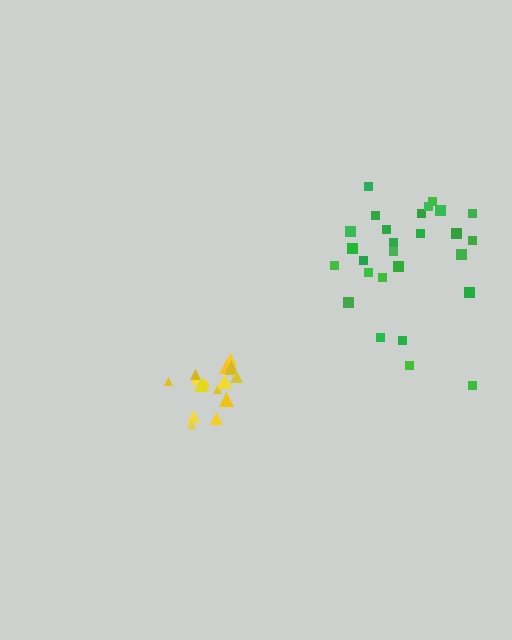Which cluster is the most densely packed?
Yellow.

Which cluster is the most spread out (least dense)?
Green.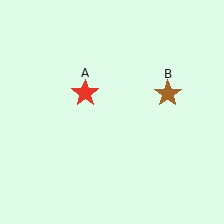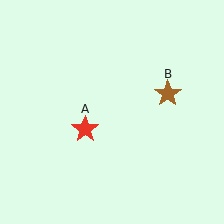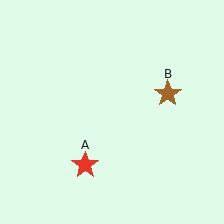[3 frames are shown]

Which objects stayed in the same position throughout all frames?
Brown star (object B) remained stationary.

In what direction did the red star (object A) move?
The red star (object A) moved down.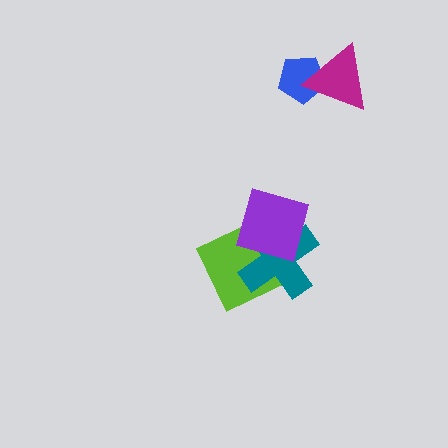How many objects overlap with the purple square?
2 objects overlap with the purple square.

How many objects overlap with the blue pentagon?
1 object overlaps with the blue pentagon.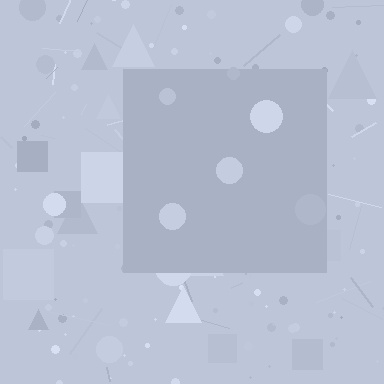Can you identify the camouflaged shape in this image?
The camouflaged shape is a square.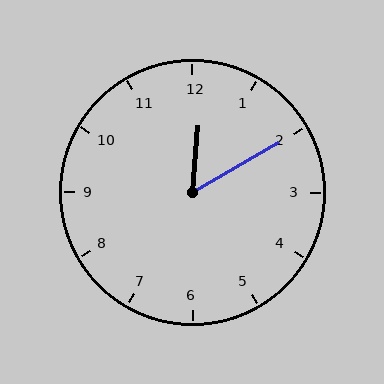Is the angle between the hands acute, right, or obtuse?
It is acute.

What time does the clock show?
12:10.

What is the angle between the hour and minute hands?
Approximately 55 degrees.